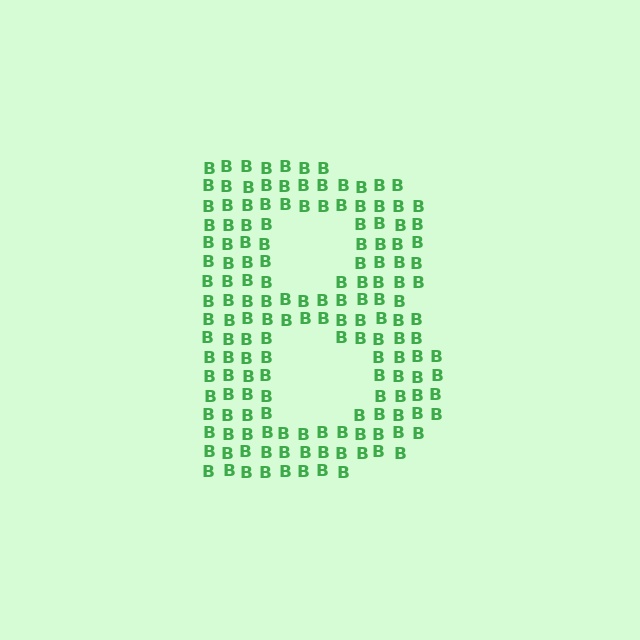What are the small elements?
The small elements are letter B's.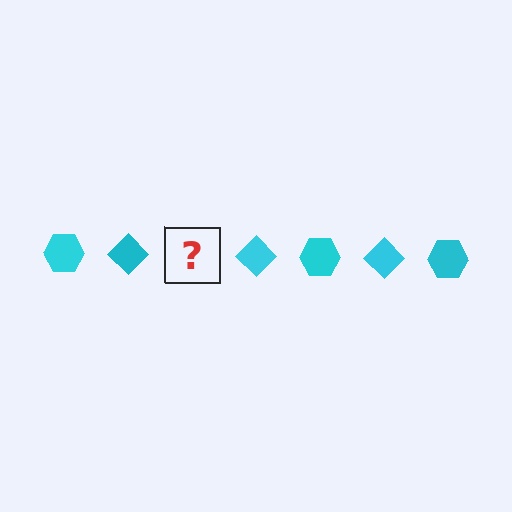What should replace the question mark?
The question mark should be replaced with a cyan hexagon.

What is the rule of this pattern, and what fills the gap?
The rule is that the pattern cycles through hexagon, diamond shapes in cyan. The gap should be filled with a cyan hexagon.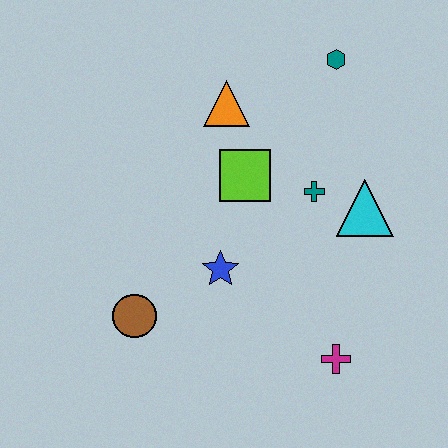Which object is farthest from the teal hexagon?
The brown circle is farthest from the teal hexagon.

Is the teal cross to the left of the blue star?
No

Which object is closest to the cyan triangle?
The teal cross is closest to the cyan triangle.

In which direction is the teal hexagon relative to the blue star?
The teal hexagon is above the blue star.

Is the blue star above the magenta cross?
Yes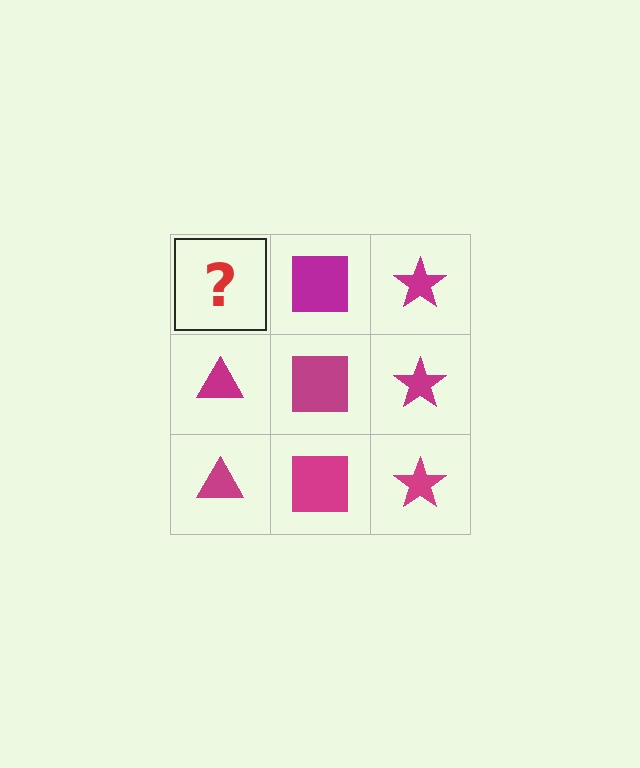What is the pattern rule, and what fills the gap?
The rule is that each column has a consistent shape. The gap should be filled with a magenta triangle.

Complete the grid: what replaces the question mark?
The question mark should be replaced with a magenta triangle.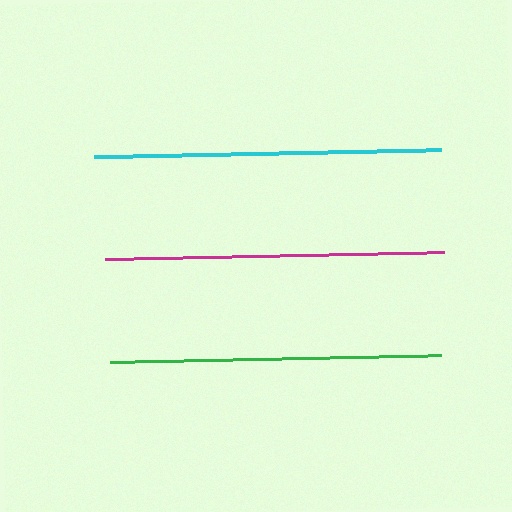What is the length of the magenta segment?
The magenta segment is approximately 339 pixels long.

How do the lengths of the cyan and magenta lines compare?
The cyan and magenta lines are approximately the same length.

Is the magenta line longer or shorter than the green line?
The magenta line is longer than the green line.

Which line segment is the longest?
The cyan line is the longest at approximately 347 pixels.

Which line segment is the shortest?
The green line is the shortest at approximately 331 pixels.